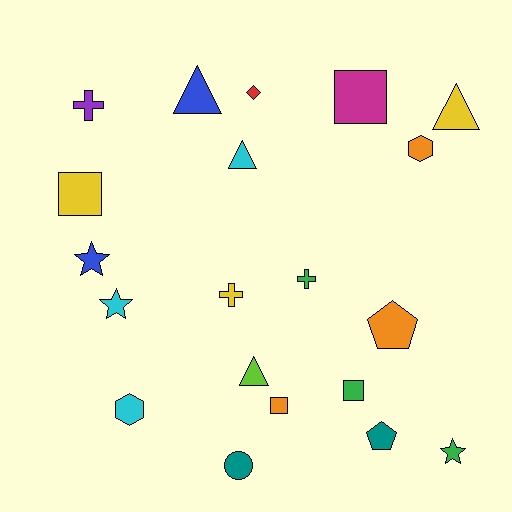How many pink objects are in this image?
There are no pink objects.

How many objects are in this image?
There are 20 objects.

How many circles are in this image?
There is 1 circle.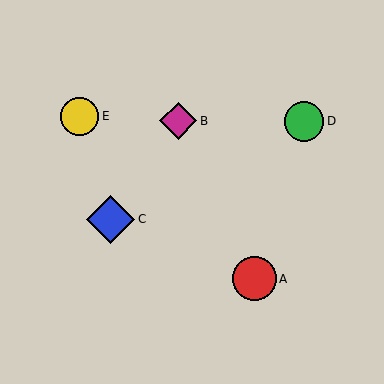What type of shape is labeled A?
Shape A is a red circle.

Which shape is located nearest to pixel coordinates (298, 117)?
The green circle (labeled D) at (304, 121) is nearest to that location.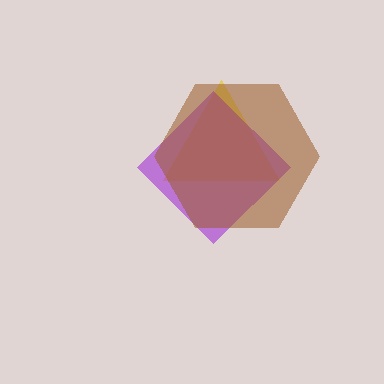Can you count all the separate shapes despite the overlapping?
Yes, there are 3 separate shapes.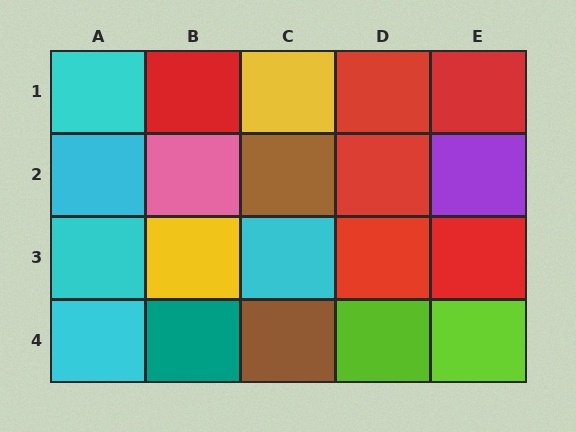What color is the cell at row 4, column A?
Cyan.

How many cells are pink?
1 cell is pink.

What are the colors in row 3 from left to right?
Cyan, yellow, cyan, red, red.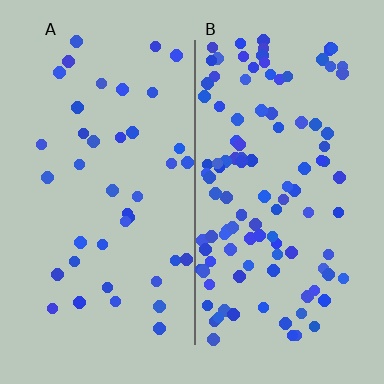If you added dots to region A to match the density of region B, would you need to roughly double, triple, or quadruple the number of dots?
Approximately triple.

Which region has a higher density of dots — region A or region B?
B (the right).